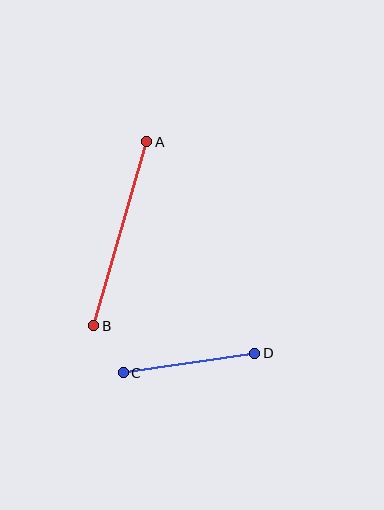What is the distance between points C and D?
The distance is approximately 133 pixels.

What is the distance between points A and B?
The distance is approximately 192 pixels.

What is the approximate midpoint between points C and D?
The midpoint is at approximately (189, 363) pixels.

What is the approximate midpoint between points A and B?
The midpoint is at approximately (120, 234) pixels.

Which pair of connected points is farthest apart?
Points A and B are farthest apart.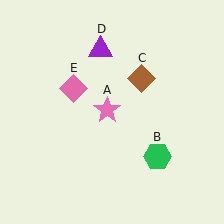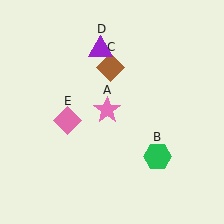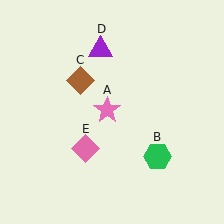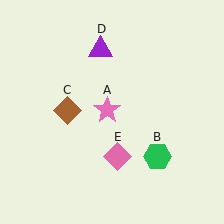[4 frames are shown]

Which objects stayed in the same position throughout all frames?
Pink star (object A) and green hexagon (object B) and purple triangle (object D) remained stationary.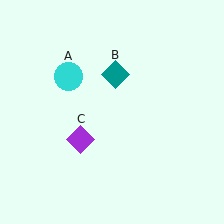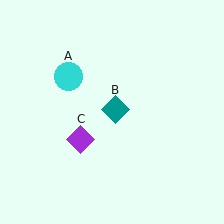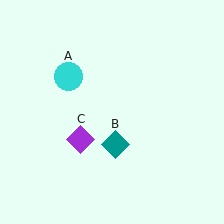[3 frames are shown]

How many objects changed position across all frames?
1 object changed position: teal diamond (object B).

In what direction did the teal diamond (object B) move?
The teal diamond (object B) moved down.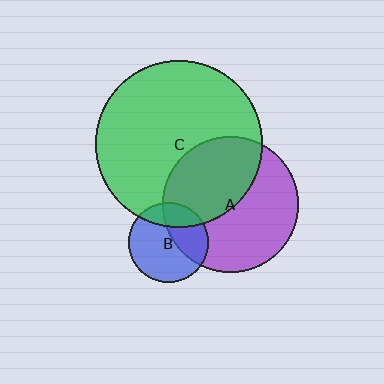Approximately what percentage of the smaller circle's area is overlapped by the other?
Approximately 45%.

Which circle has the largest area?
Circle C (green).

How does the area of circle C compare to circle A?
Approximately 1.5 times.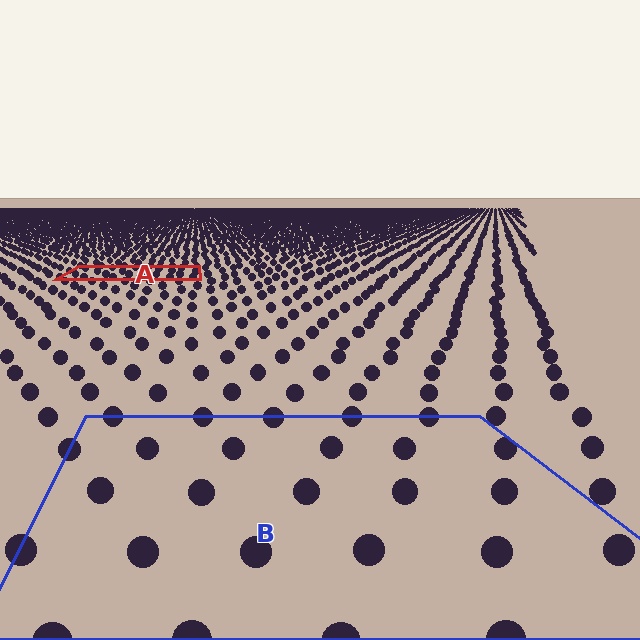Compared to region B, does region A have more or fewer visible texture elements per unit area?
Region A has more texture elements per unit area — they are packed more densely because it is farther away.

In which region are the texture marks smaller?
The texture marks are smaller in region A, because it is farther away.